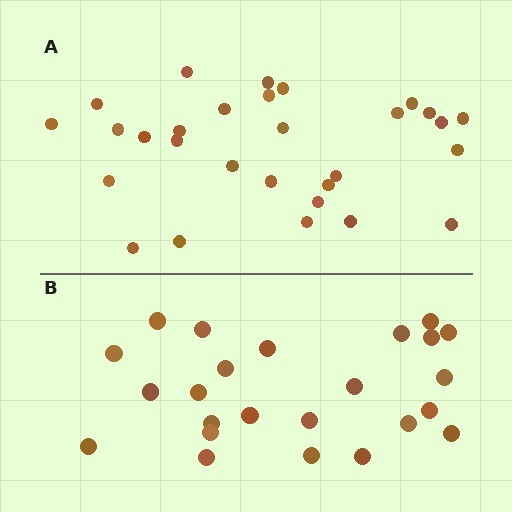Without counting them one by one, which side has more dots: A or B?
Region A (the top region) has more dots.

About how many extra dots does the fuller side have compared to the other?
Region A has about 5 more dots than region B.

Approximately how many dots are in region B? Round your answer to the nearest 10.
About 20 dots. (The exact count is 24, which rounds to 20.)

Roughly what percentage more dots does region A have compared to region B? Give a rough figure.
About 20% more.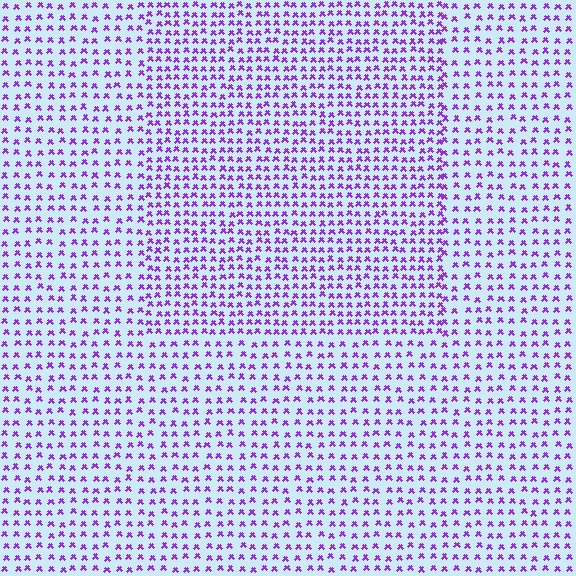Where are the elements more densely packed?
The elements are more densely packed inside the rectangle boundary.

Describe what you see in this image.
The image contains small purple elements arranged at two different densities. A rectangle-shaped region is visible where the elements are more densely packed than the surrounding area.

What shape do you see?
I see a rectangle.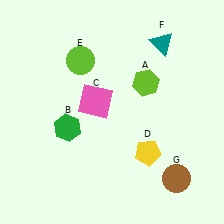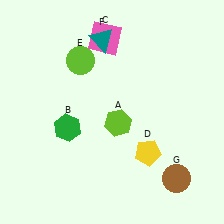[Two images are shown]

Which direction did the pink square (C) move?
The pink square (C) moved up.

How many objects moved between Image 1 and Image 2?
3 objects moved between the two images.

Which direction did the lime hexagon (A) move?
The lime hexagon (A) moved down.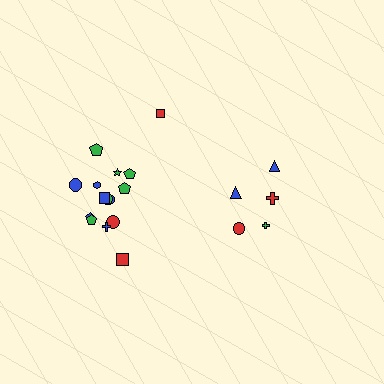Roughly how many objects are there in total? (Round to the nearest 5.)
Roughly 20 objects in total.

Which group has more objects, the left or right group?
The left group.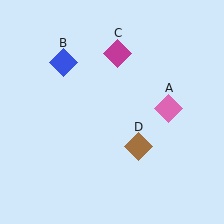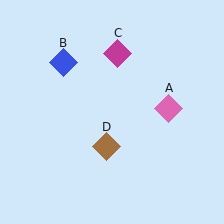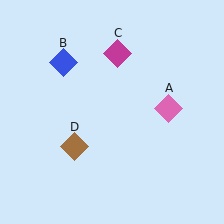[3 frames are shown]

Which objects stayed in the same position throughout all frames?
Pink diamond (object A) and blue diamond (object B) and magenta diamond (object C) remained stationary.